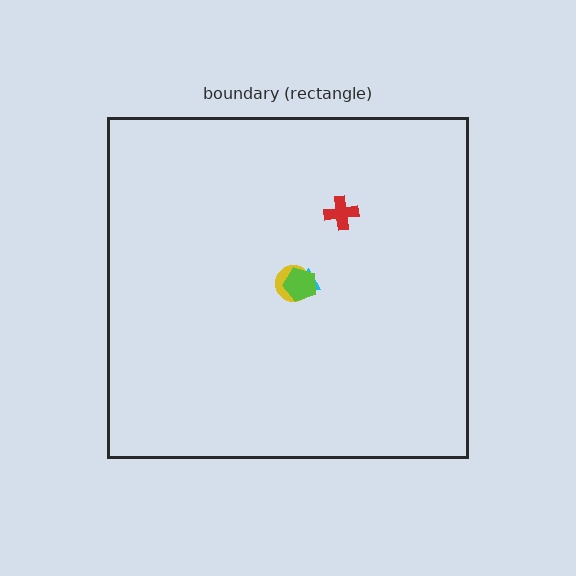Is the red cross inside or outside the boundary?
Inside.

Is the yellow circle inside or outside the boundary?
Inside.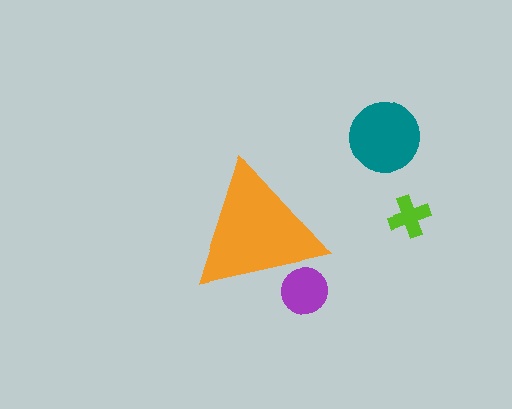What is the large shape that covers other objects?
An orange triangle.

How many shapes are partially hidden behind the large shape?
1 shape is partially hidden.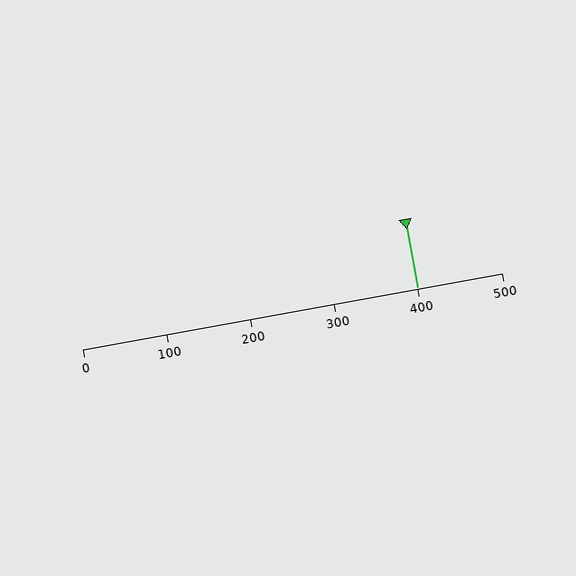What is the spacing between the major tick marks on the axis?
The major ticks are spaced 100 apart.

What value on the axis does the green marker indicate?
The marker indicates approximately 400.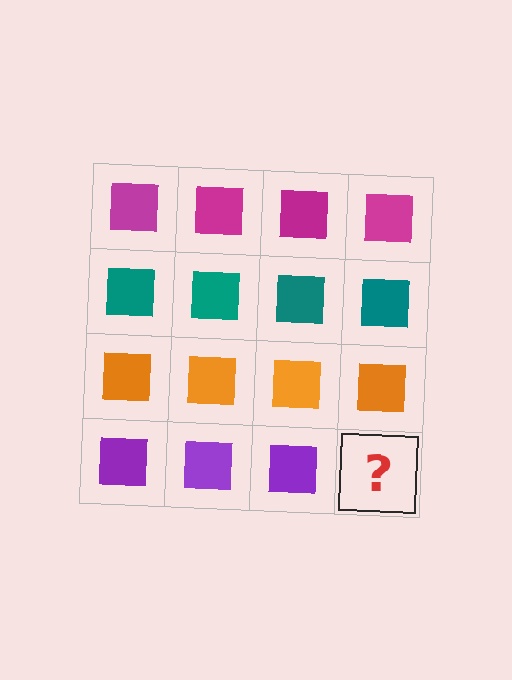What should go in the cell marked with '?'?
The missing cell should contain a purple square.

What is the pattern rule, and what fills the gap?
The rule is that each row has a consistent color. The gap should be filled with a purple square.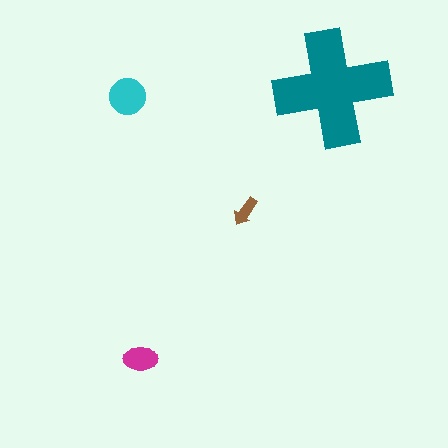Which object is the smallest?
The brown arrow.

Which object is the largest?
The teal cross.